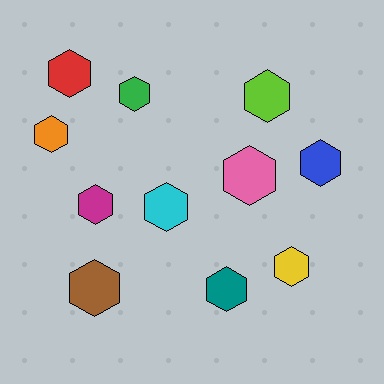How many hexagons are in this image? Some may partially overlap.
There are 11 hexagons.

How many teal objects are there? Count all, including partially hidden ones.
There is 1 teal object.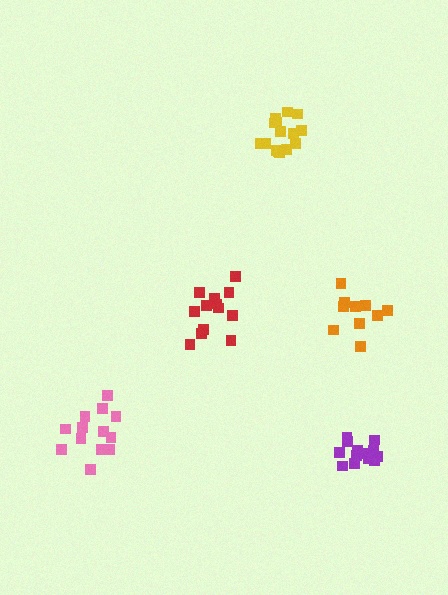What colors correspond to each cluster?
The clusters are colored: purple, yellow, red, orange, pink.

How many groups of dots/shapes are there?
There are 5 groups.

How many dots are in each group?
Group 1: 13 dots, Group 2: 15 dots, Group 3: 13 dots, Group 4: 10 dots, Group 5: 13 dots (64 total).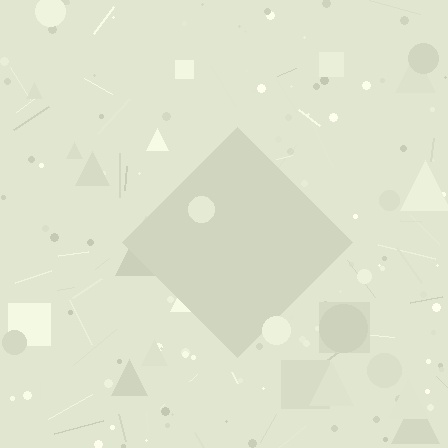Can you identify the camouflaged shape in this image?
The camouflaged shape is a diamond.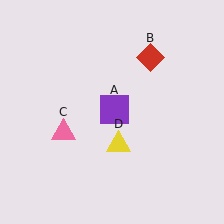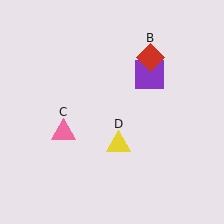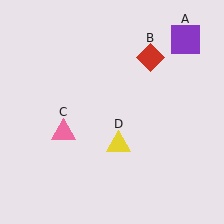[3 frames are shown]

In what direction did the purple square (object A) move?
The purple square (object A) moved up and to the right.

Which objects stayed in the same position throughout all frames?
Red diamond (object B) and pink triangle (object C) and yellow triangle (object D) remained stationary.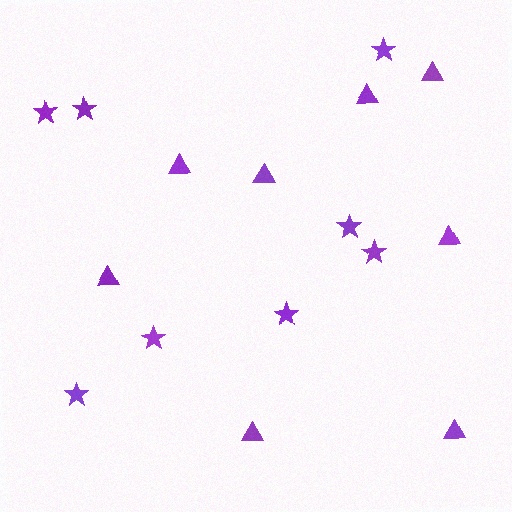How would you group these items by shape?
There are 2 groups: one group of stars (8) and one group of triangles (8).